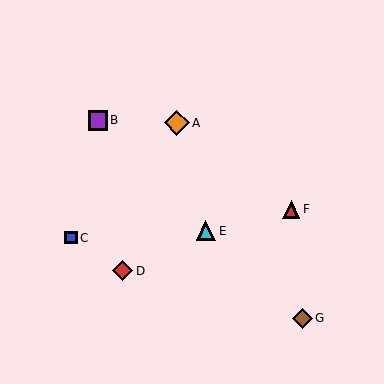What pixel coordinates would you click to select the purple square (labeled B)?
Click at (98, 120) to select the purple square B.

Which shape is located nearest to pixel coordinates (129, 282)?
The red diamond (labeled D) at (123, 271) is nearest to that location.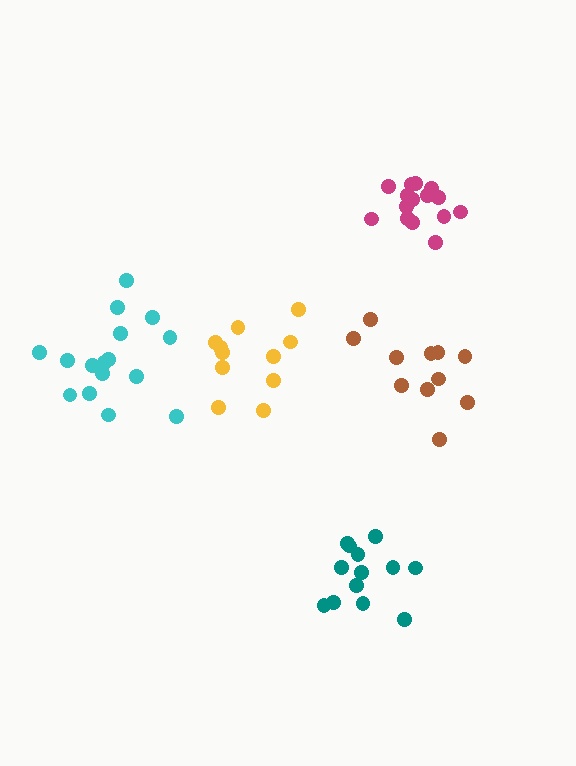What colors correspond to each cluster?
The clusters are colored: yellow, magenta, teal, brown, cyan.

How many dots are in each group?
Group 1: 11 dots, Group 2: 15 dots, Group 3: 13 dots, Group 4: 12 dots, Group 5: 16 dots (67 total).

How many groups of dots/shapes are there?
There are 5 groups.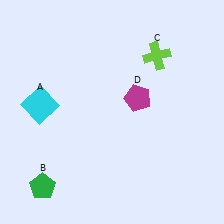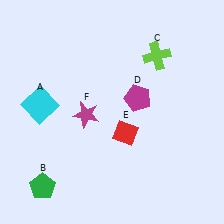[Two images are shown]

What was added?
A red diamond (E), a magenta star (F) were added in Image 2.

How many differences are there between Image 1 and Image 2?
There are 2 differences between the two images.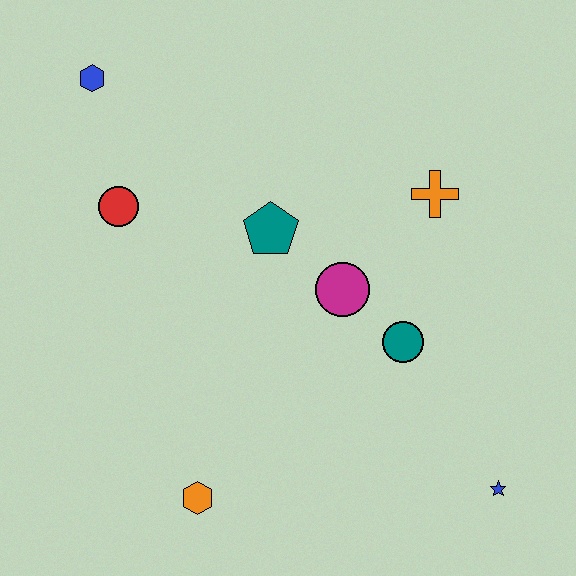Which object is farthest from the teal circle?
The blue hexagon is farthest from the teal circle.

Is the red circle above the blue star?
Yes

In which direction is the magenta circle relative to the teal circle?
The magenta circle is to the left of the teal circle.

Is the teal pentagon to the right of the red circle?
Yes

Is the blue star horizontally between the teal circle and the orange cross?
No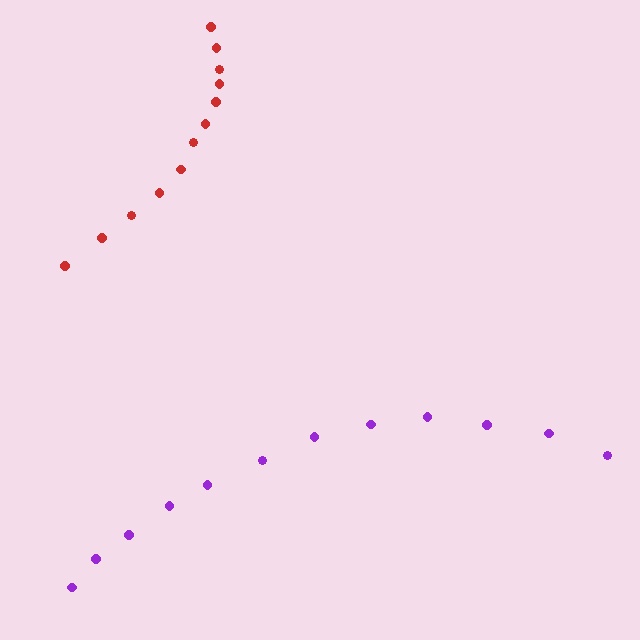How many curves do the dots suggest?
There are 2 distinct paths.